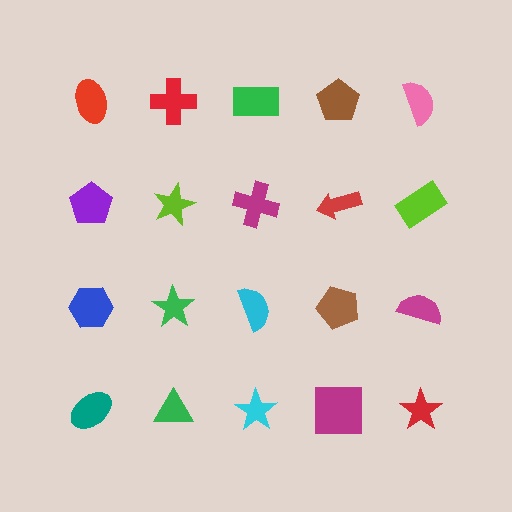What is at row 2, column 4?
A red arrow.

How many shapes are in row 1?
5 shapes.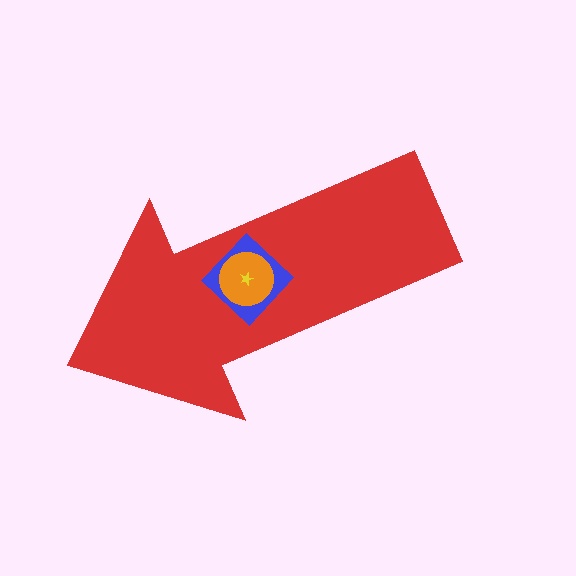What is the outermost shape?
The red arrow.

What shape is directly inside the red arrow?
The blue diamond.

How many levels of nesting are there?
4.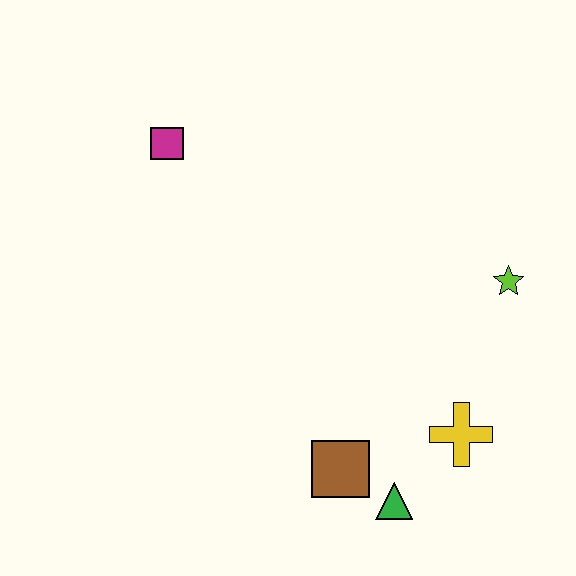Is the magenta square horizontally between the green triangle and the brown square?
No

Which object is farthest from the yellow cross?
The magenta square is farthest from the yellow cross.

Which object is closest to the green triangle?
The brown square is closest to the green triangle.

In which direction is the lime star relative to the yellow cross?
The lime star is above the yellow cross.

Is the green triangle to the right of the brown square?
Yes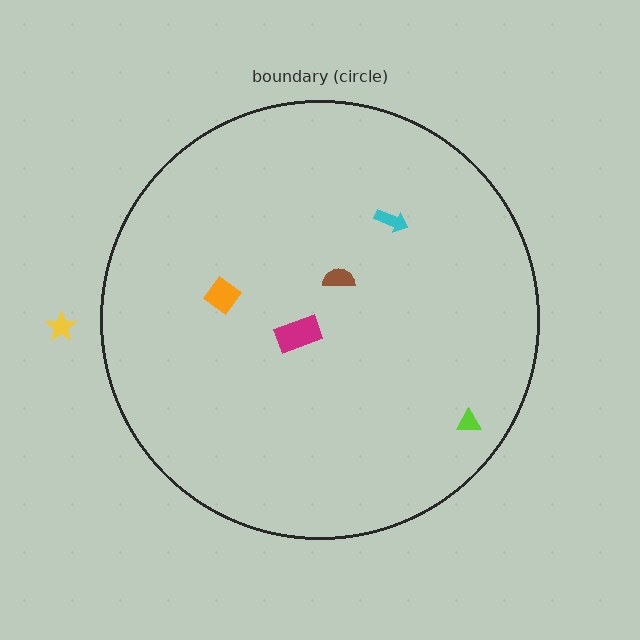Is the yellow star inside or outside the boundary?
Outside.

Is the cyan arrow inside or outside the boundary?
Inside.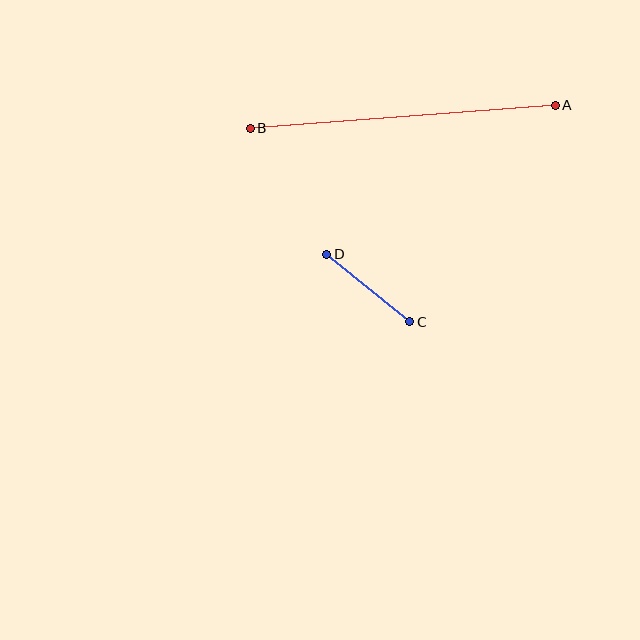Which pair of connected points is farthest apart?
Points A and B are farthest apart.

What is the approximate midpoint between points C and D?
The midpoint is at approximately (368, 288) pixels.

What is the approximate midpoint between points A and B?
The midpoint is at approximately (403, 117) pixels.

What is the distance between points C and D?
The distance is approximately 107 pixels.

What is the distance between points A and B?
The distance is approximately 306 pixels.